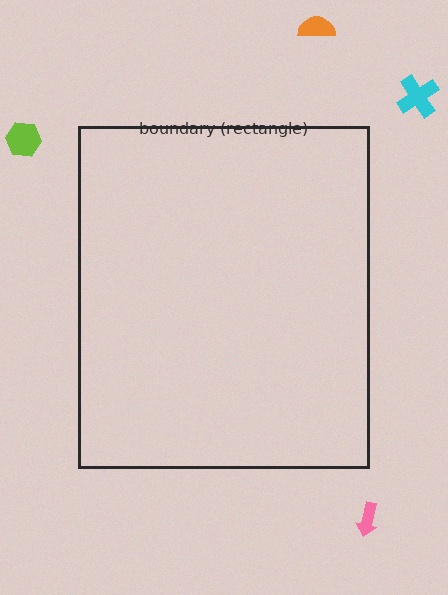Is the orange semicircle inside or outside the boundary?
Outside.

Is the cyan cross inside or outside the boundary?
Outside.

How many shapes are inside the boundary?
0 inside, 4 outside.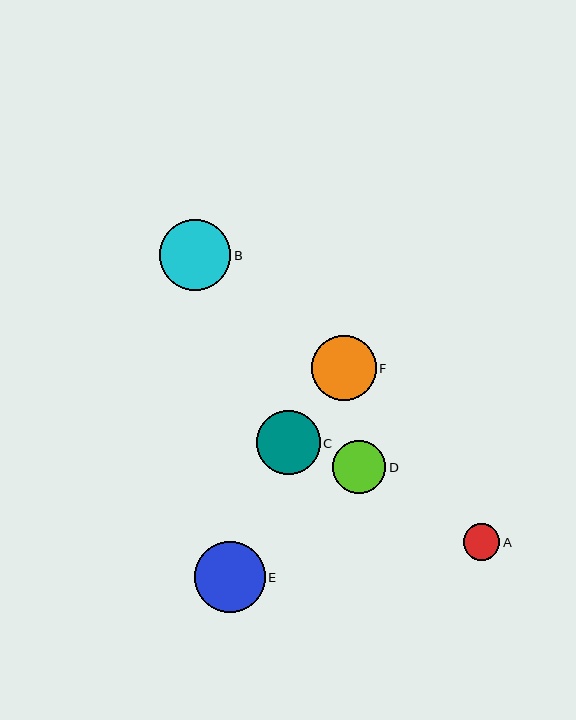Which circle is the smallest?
Circle A is the smallest with a size of approximately 36 pixels.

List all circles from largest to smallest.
From largest to smallest: E, B, F, C, D, A.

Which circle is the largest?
Circle E is the largest with a size of approximately 71 pixels.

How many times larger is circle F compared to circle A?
Circle F is approximately 1.8 times the size of circle A.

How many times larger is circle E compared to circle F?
Circle E is approximately 1.1 times the size of circle F.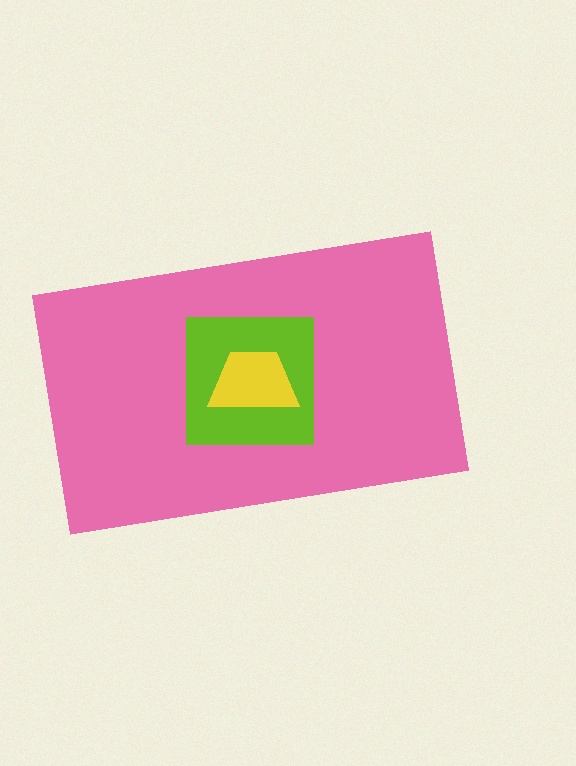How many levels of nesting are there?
3.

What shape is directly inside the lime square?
The yellow trapezoid.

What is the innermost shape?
The yellow trapezoid.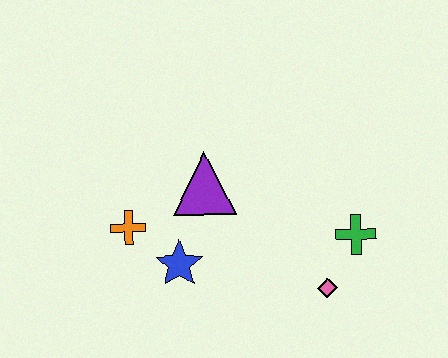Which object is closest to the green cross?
The pink diamond is closest to the green cross.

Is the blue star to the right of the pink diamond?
No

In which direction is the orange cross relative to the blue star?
The orange cross is to the left of the blue star.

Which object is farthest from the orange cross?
The green cross is farthest from the orange cross.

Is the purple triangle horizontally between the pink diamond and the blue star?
Yes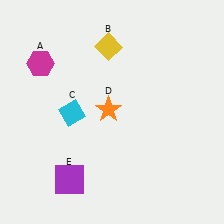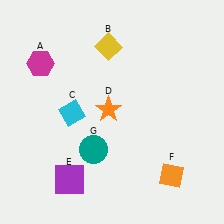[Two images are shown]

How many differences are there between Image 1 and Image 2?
There are 2 differences between the two images.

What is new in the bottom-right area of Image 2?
An orange diamond (F) was added in the bottom-right area of Image 2.